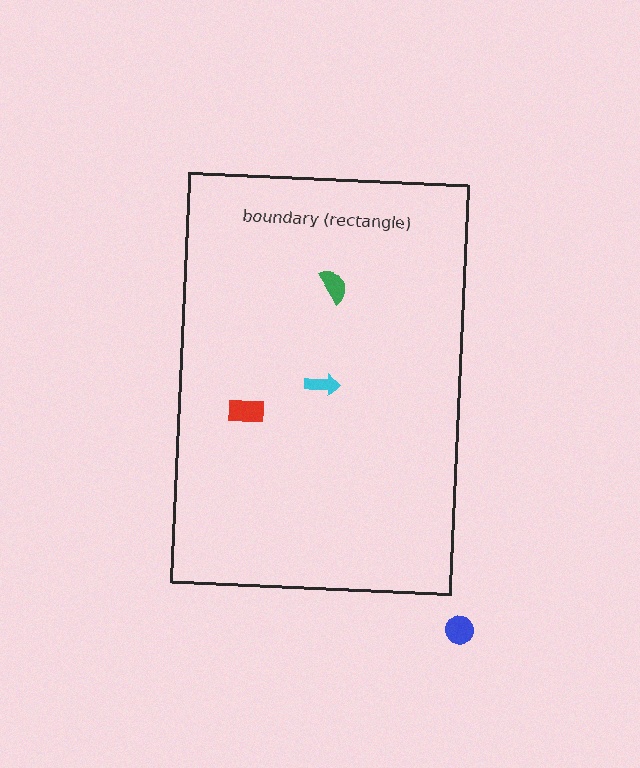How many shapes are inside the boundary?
3 inside, 1 outside.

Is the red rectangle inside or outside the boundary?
Inside.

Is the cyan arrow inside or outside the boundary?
Inside.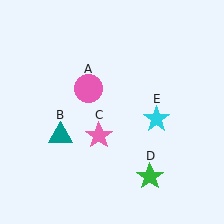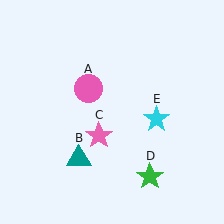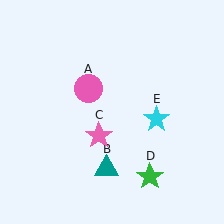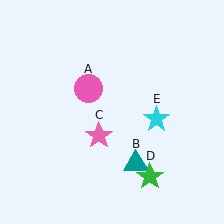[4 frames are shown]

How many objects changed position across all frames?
1 object changed position: teal triangle (object B).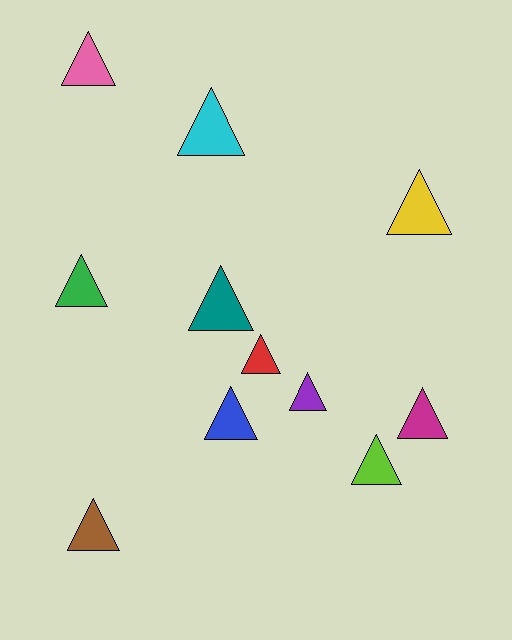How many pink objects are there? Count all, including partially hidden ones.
There is 1 pink object.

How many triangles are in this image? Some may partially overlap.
There are 11 triangles.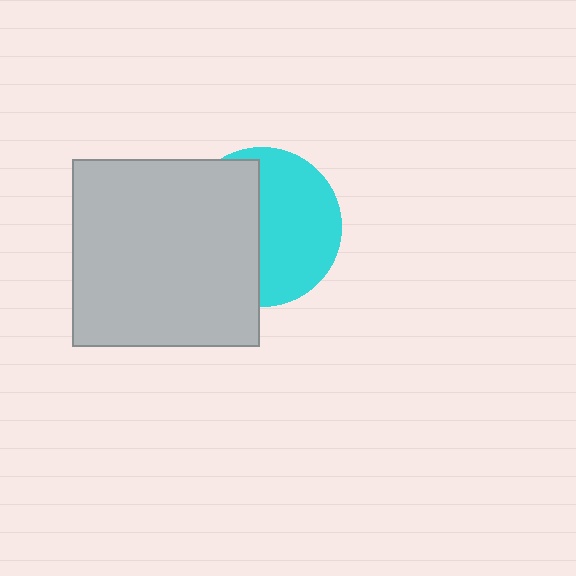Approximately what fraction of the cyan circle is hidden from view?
Roughly 46% of the cyan circle is hidden behind the light gray square.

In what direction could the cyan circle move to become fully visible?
The cyan circle could move right. That would shift it out from behind the light gray square entirely.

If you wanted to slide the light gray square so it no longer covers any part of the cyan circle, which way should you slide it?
Slide it left — that is the most direct way to separate the two shapes.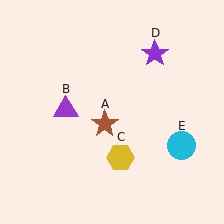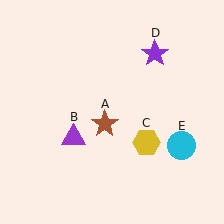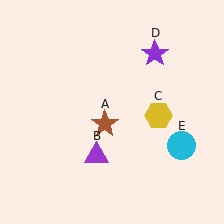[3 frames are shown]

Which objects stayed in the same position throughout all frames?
Brown star (object A) and purple star (object D) and cyan circle (object E) remained stationary.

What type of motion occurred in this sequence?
The purple triangle (object B), yellow hexagon (object C) rotated counterclockwise around the center of the scene.